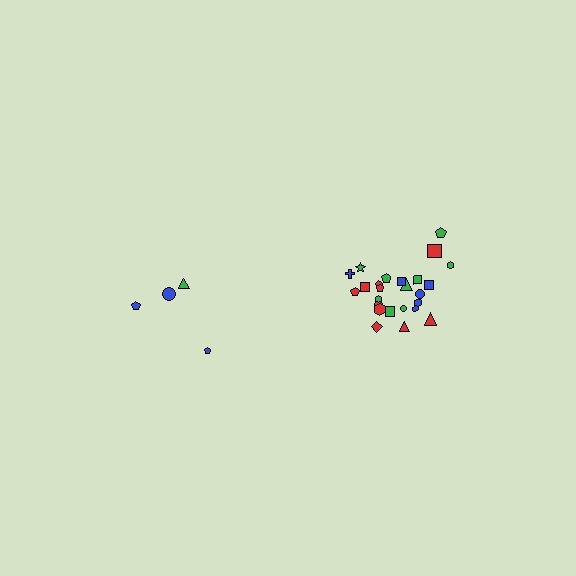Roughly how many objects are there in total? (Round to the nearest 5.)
Roughly 30 objects in total.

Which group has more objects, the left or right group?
The right group.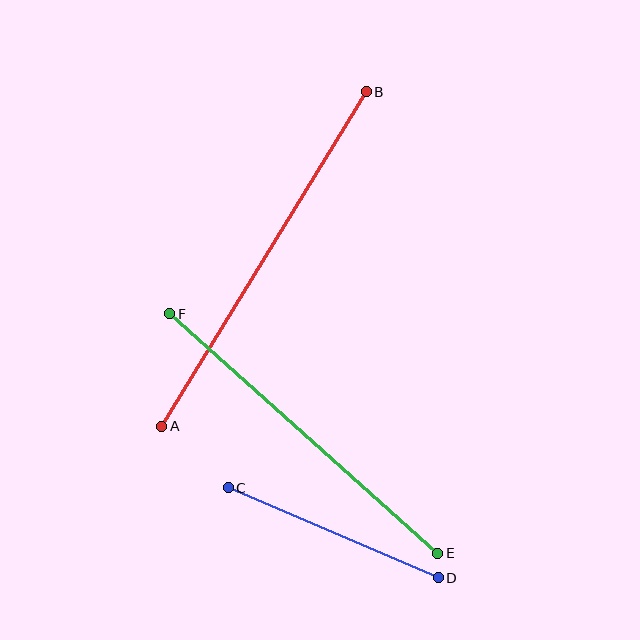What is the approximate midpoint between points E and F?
The midpoint is at approximately (304, 434) pixels.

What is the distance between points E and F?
The distance is approximately 360 pixels.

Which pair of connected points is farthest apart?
Points A and B are farthest apart.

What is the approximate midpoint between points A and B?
The midpoint is at approximately (264, 259) pixels.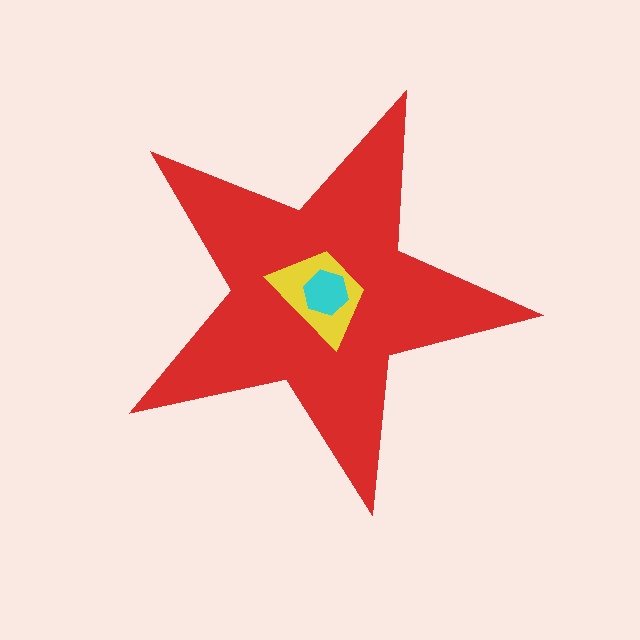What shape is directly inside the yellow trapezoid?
The cyan hexagon.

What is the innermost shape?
The cyan hexagon.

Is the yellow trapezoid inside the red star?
Yes.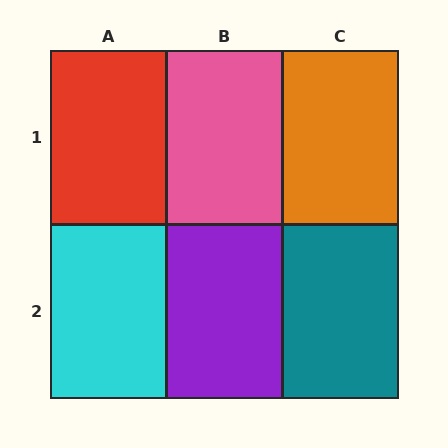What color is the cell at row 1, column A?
Red.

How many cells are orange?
1 cell is orange.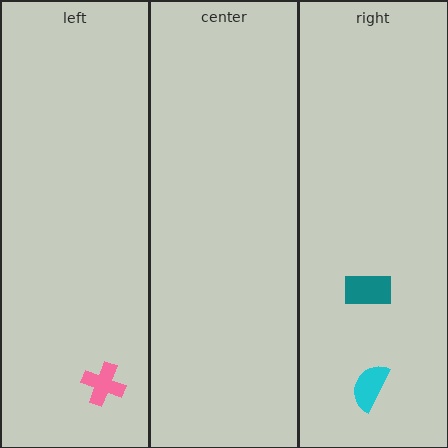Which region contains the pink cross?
The left region.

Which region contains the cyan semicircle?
The right region.